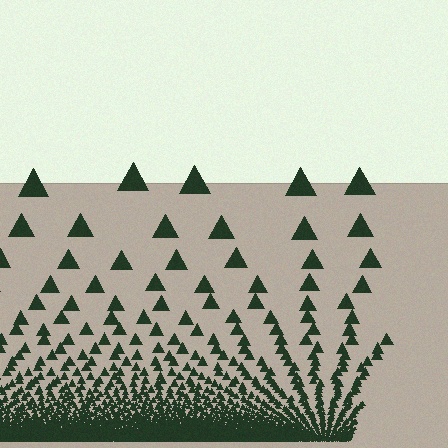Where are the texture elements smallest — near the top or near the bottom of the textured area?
Near the bottom.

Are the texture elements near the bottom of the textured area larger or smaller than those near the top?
Smaller. The gradient is inverted — elements near the bottom are smaller and denser.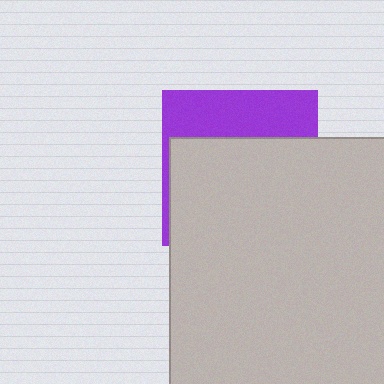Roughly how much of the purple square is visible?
A small part of it is visible (roughly 34%).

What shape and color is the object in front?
The object in front is a light gray square.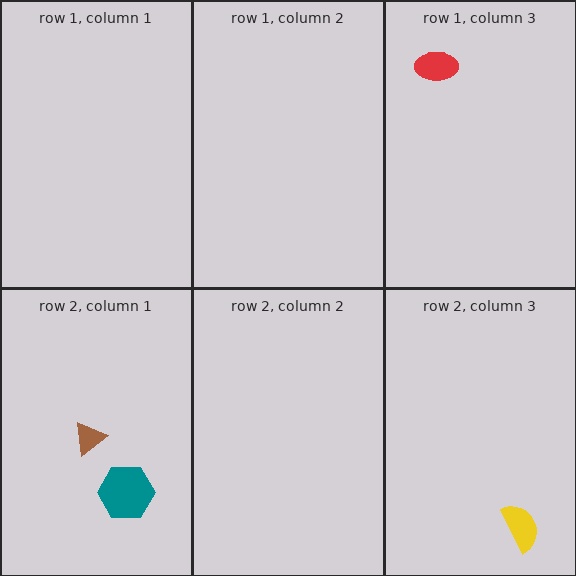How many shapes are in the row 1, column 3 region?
1.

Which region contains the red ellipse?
The row 1, column 3 region.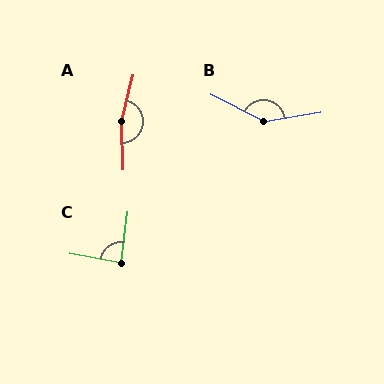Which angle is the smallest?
C, at approximately 87 degrees.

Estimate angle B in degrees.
Approximately 143 degrees.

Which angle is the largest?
A, at approximately 165 degrees.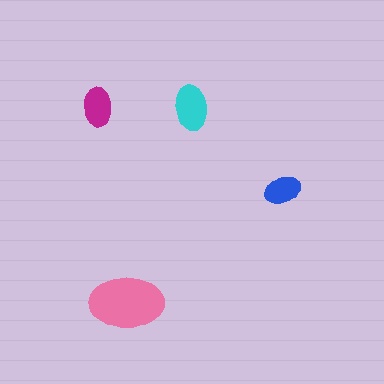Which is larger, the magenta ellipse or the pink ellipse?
The pink one.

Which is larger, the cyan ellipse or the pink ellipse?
The pink one.